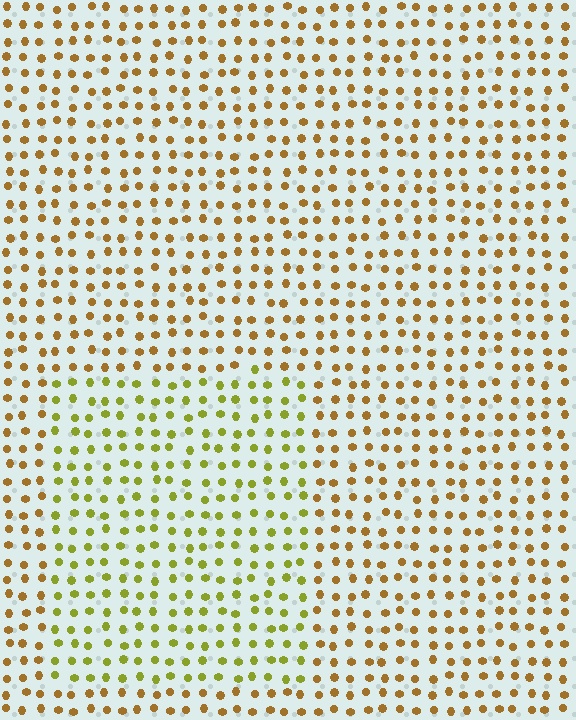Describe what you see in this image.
The image is filled with small brown elements in a uniform arrangement. A rectangle-shaped region is visible where the elements are tinted to a slightly different hue, forming a subtle color boundary.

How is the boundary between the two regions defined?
The boundary is defined purely by a slight shift in hue (about 36 degrees). Spacing, size, and orientation are identical on both sides.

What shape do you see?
I see a rectangle.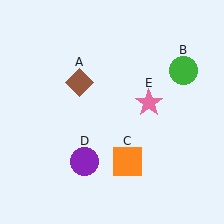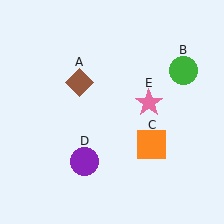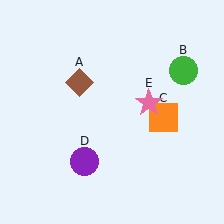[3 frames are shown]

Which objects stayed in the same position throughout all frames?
Brown diamond (object A) and green circle (object B) and purple circle (object D) and pink star (object E) remained stationary.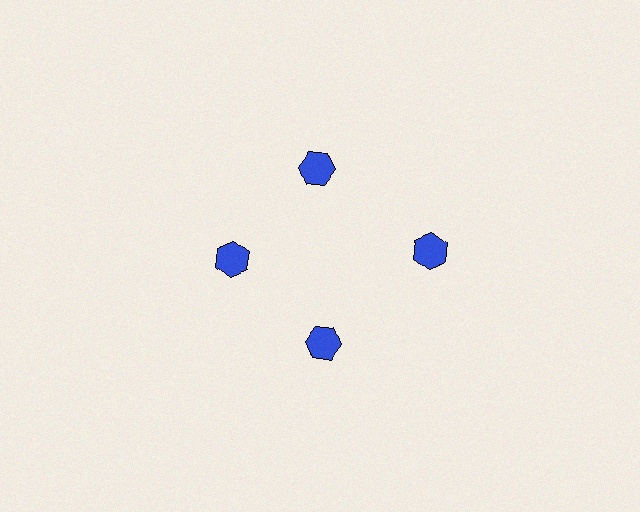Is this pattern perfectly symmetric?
No. The 4 blue hexagons are arranged in a ring, but one element near the 3 o'clock position is pushed outward from the center, breaking the 4-fold rotational symmetry.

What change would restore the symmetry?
The symmetry would be restored by moving it inward, back onto the ring so that all 4 hexagons sit at equal angles and equal distance from the center.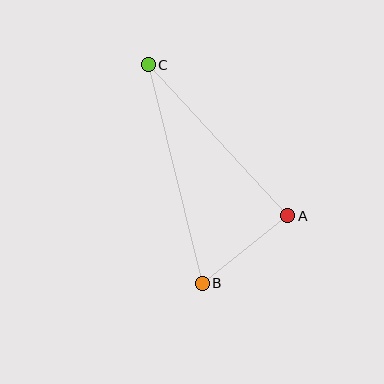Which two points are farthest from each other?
Points B and C are farthest from each other.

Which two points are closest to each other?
Points A and B are closest to each other.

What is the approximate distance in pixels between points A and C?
The distance between A and C is approximately 205 pixels.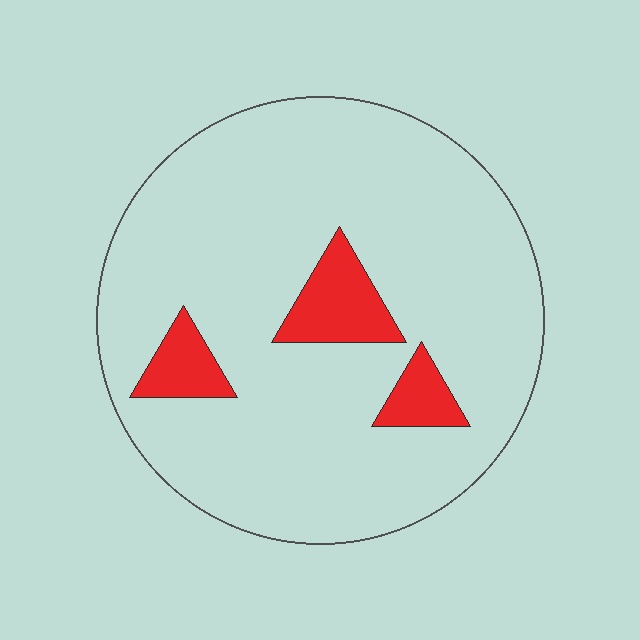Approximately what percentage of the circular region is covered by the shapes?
Approximately 10%.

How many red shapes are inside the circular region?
3.